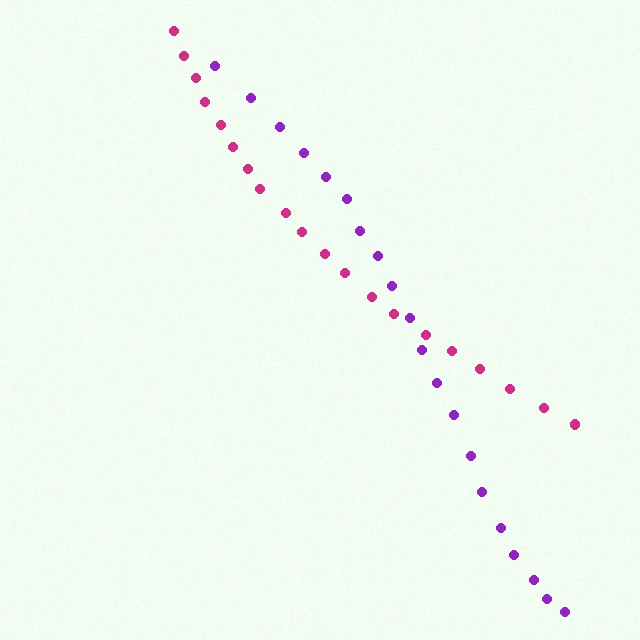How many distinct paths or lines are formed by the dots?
There are 2 distinct paths.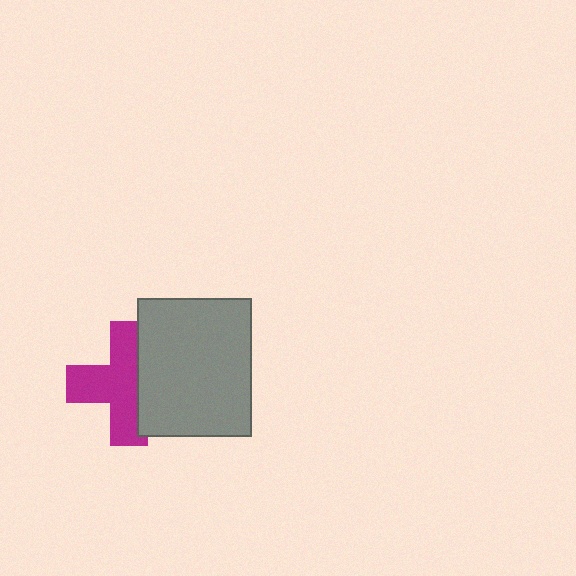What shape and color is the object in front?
The object in front is a gray rectangle.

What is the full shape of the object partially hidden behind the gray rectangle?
The partially hidden object is a magenta cross.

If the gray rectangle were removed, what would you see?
You would see the complete magenta cross.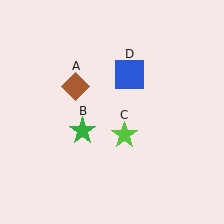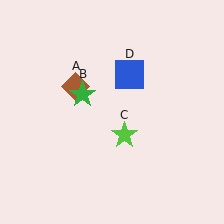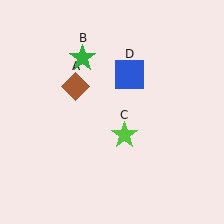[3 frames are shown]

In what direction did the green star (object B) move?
The green star (object B) moved up.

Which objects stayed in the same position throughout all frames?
Brown diamond (object A) and lime star (object C) and blue square (object D) remained stationary.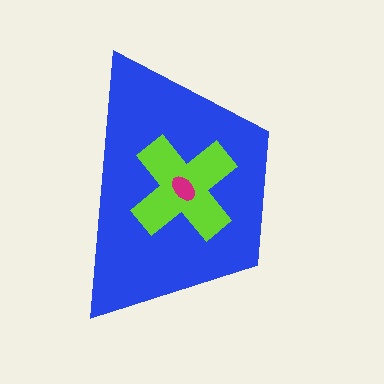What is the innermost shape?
The magenta ellipse.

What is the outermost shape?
The blue trapezoid.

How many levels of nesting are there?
3.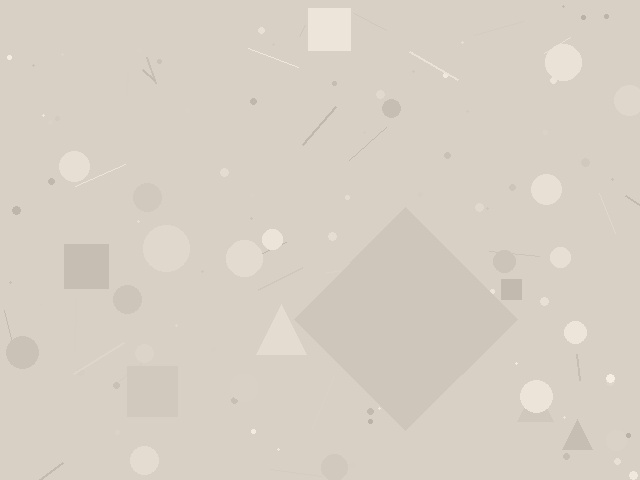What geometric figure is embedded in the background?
A diamond is embedded in the background.